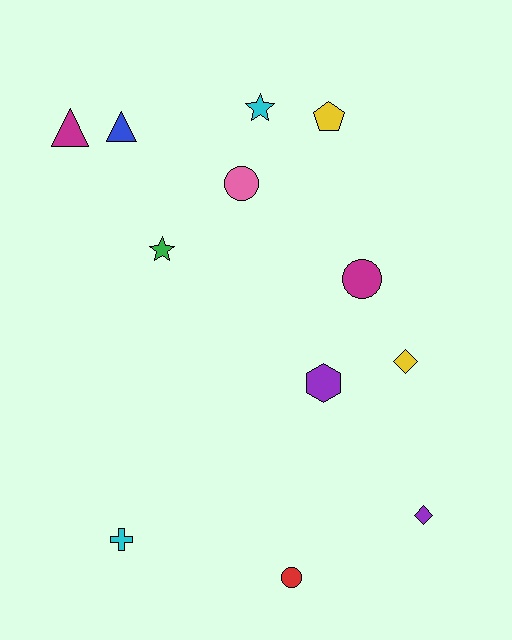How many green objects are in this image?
There is 1 green object.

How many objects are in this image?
There are 12 objects.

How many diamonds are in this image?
There are 2 diamonds.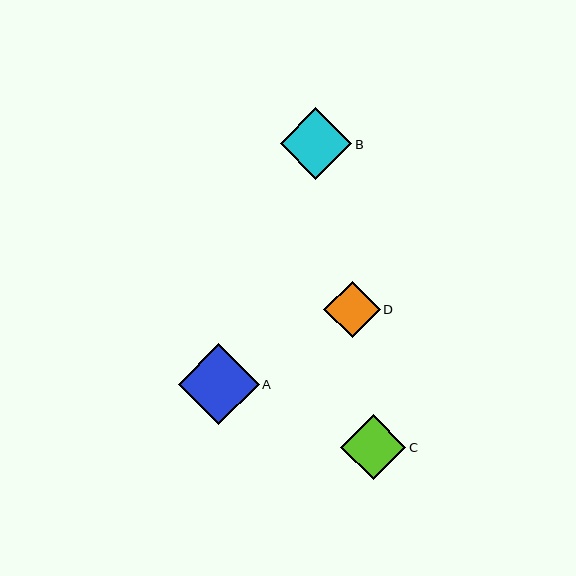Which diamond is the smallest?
Diamond D is the smallest with a size of approximately 57 pixels.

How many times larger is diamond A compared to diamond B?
Diamond A is approximately 1.1 times the size of diamond B.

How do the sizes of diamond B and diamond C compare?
Diamond B and diamond C are approximately the same size.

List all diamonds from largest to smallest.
From largest to smallest: A, B, C, D.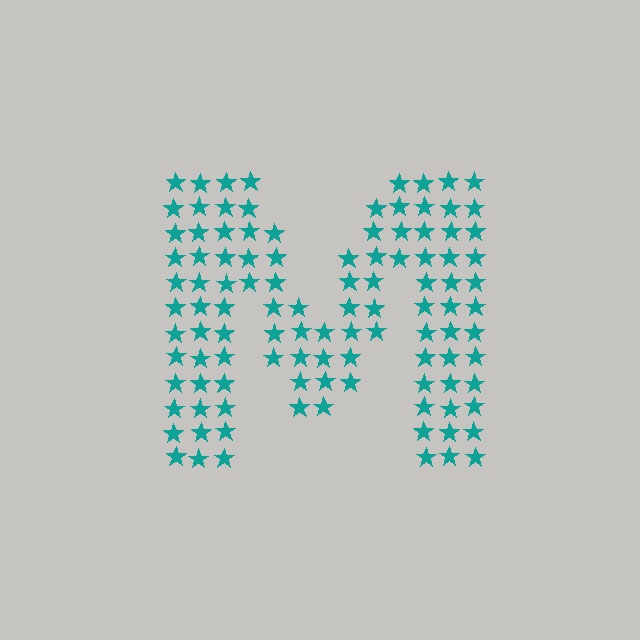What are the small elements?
The small elements are stars.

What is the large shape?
The large shape is the letter M.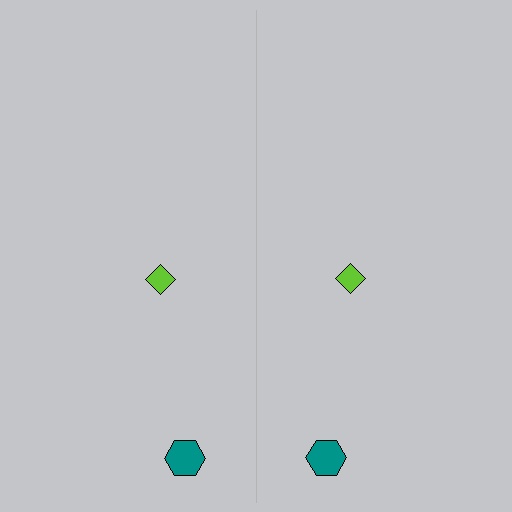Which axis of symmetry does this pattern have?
The pattern has a vertical axis of symmetry running through the center of the image.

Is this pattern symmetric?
Yes, this pattern has bilateral (reflection) symmetry.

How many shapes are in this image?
There are 4 shapes in this image.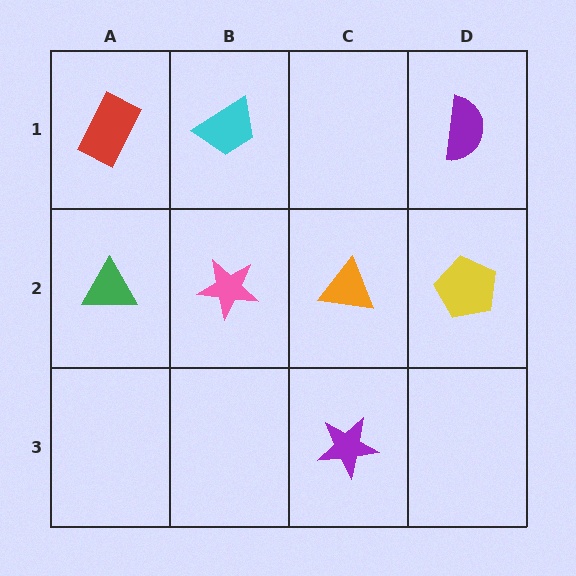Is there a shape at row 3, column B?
No, that cell is empty.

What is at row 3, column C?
A purple star.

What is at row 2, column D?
A yellow pentagon.